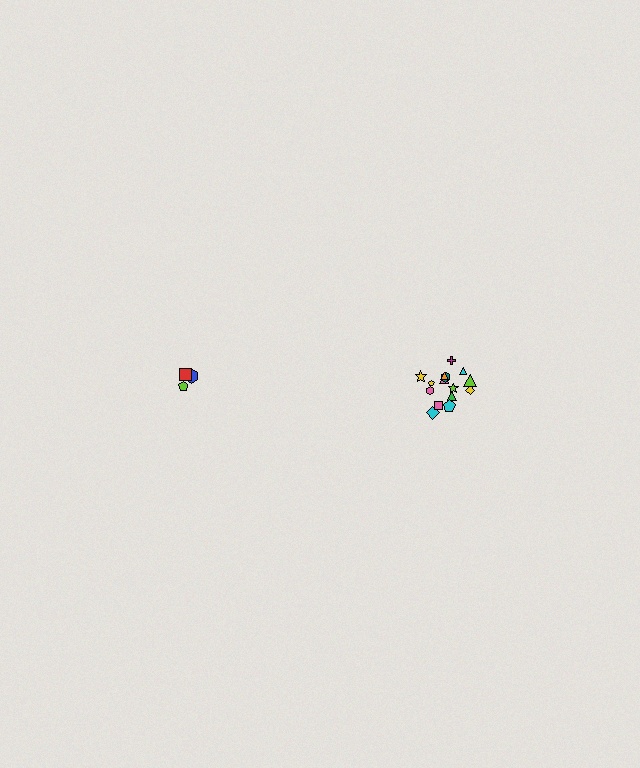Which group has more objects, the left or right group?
The right group.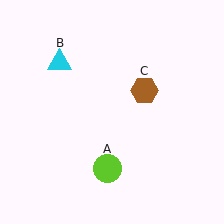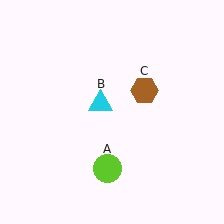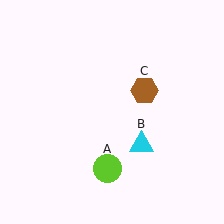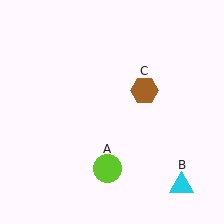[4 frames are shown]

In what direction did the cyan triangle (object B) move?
The cyan triangle (object B) moved down and to the right.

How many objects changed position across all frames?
1 object changed position: cyan triangle (object B).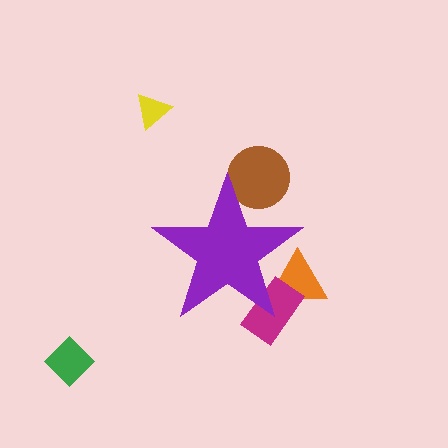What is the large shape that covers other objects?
A purple star.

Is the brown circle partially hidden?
Yes, the brown circle is partially hidden behind the purple star.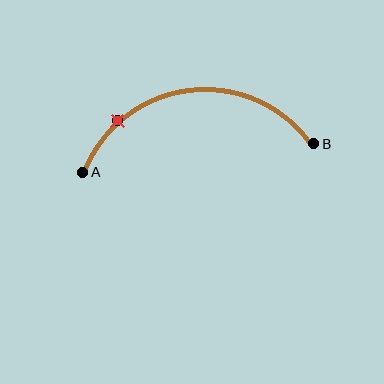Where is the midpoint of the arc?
The arc midpoint is the point on the curve farthest from the straight line joining A and B. It sits above that line.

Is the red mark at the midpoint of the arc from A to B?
No. The red mark lies on the arc but is closer to endpoint A. The arc midpoint would be at the point on the curve equidistant along the arc from both A and B.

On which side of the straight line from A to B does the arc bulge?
The arc bulges above the straight line connecting A and B.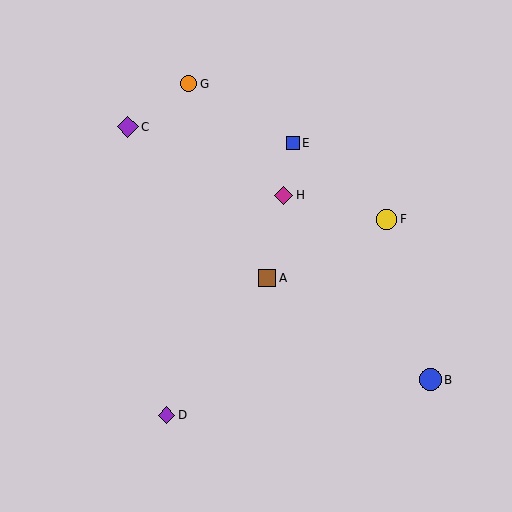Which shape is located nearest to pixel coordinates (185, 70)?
The orange circle (labeled G) at (189, 84) is nearest to that location.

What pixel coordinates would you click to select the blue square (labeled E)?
Click at (293, 143) to select the blue square E.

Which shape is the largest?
The blue circle (labeled B) is the largest.